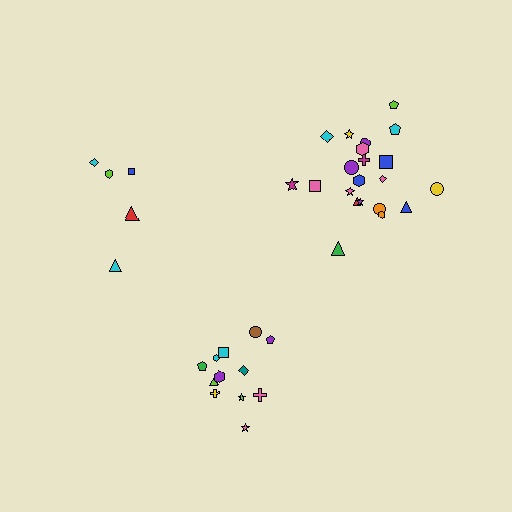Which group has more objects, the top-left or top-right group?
The top-right group.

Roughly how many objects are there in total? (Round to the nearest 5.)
Roughly 40 objects in total.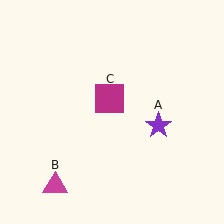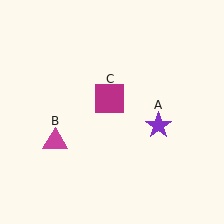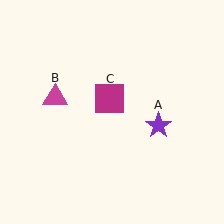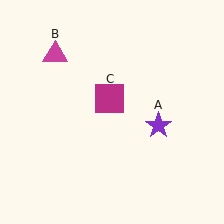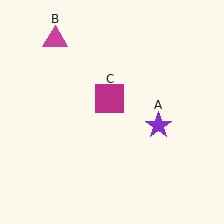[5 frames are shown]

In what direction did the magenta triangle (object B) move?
The magenta triangle (object B) moved up.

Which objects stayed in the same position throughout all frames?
Purple star (object A) and magenta square (object C) remained stationary.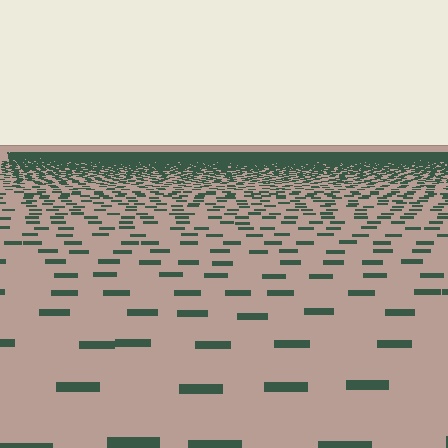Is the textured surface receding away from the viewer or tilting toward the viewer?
The surface is receding away from the viewer. Texture elements get smaller and denser toward the top.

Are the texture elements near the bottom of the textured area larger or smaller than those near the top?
Larger. Near the bottom, elements are closer to the viewer and appear at a bigger on-screen size.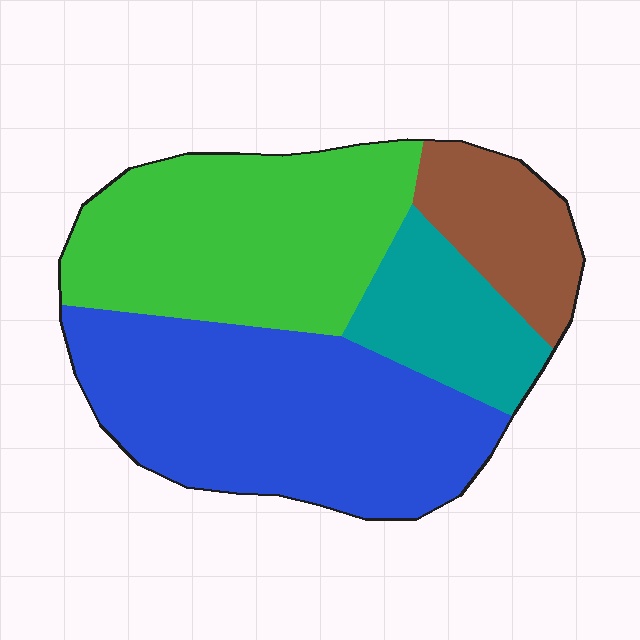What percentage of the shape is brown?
Brown covers 13% of the shape.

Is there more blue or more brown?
Blue.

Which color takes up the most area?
Blue, at roughly 40%.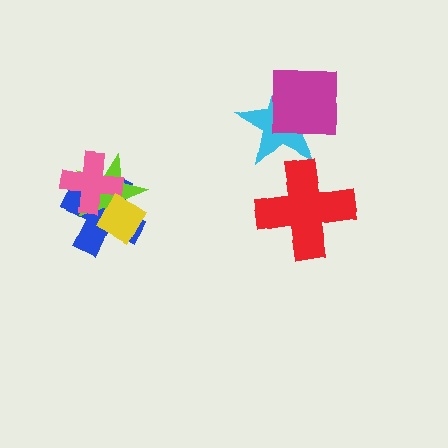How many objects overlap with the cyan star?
1 object overlaps with the cyan star.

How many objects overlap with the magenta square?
1 object overlaps with the magenta square.